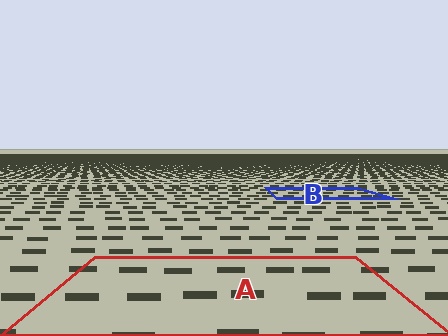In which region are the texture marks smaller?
The texture marks are smaller in region B, because it is farther away.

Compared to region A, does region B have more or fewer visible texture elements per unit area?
Region B has more texture elements per unit area — they are packed more densely because it is farther away.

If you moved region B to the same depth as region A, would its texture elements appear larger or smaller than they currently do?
They would appear larger. At a closer depth, the same texture elements are projected at a bigger on-screen size.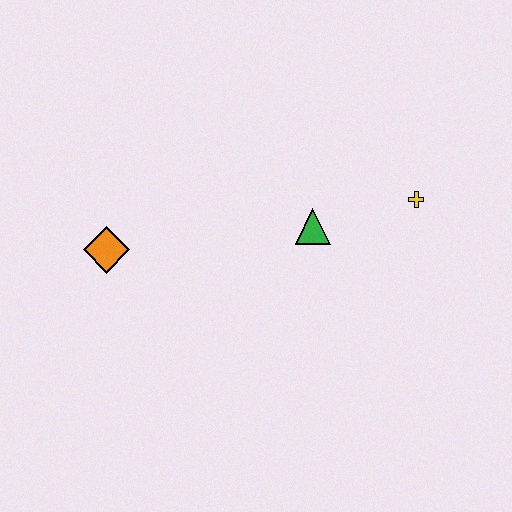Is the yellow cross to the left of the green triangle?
No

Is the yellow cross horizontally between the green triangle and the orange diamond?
No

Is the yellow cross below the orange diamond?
No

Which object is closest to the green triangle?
The yellow cross is closest to the green triangle.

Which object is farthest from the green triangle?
The orange diamond is farthest from the green triangle.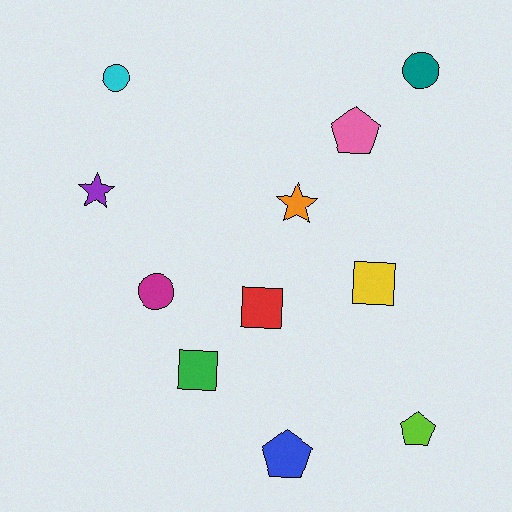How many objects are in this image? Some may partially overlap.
There are 11 objects.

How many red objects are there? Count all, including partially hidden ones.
There is 1 red object.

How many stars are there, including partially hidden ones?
There are 2 stars.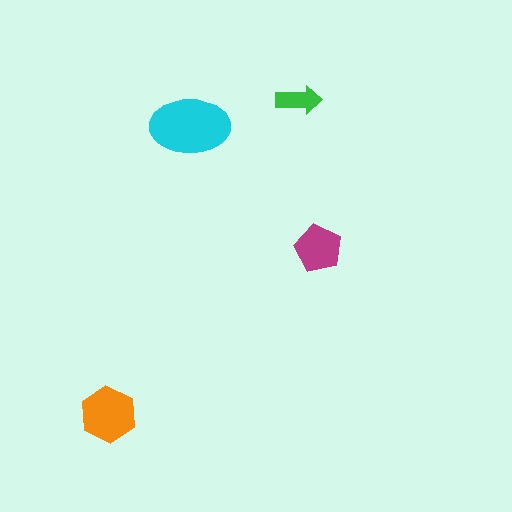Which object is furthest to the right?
The magenta pentagon is rightmost.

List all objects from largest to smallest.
The cyan ellipse, the orange hexagon, the magenta pentagon, the green arrow.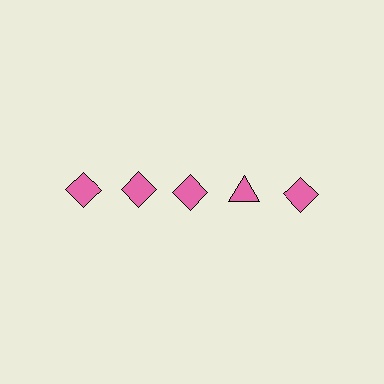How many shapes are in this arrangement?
There are 5 shapes arranged in a grid pattern.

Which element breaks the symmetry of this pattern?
The pink triangle in the top row, second from right column breaks the symmetry. All other shapes are pink diamonds.